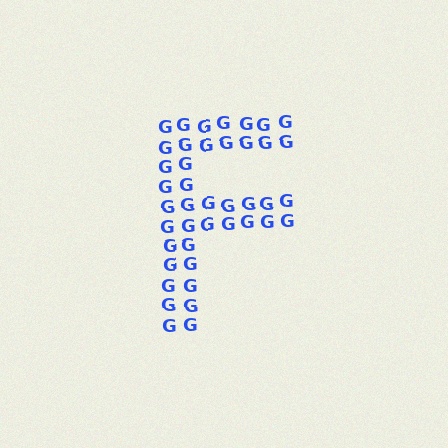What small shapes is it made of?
It is made of small letter G's.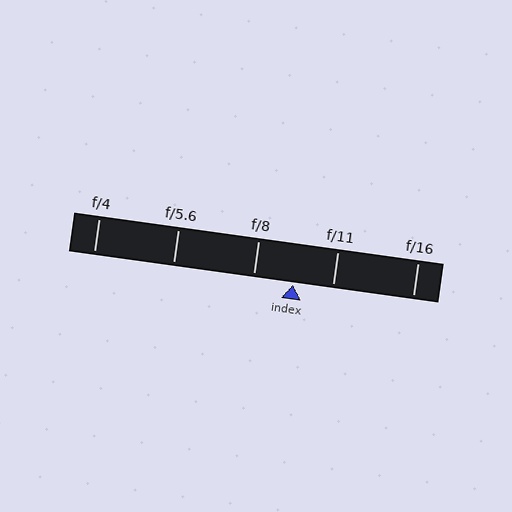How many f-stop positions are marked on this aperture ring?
There are 5 f-stop positions marked.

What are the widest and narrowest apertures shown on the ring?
The widest aperture shown is f/4 and the narrowest is f/16.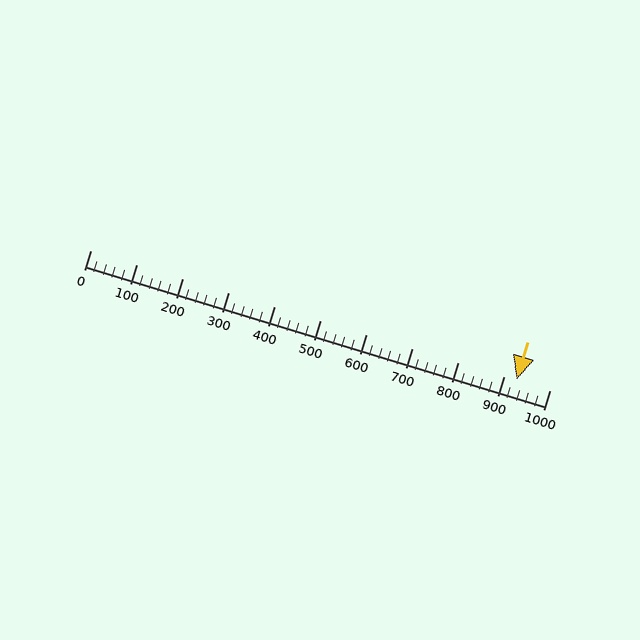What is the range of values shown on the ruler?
The ruler shows values from 0 to 1000.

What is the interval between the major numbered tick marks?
The major tick marks are spaced 100 units apart.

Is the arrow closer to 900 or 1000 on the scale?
The arrow is closer to 900.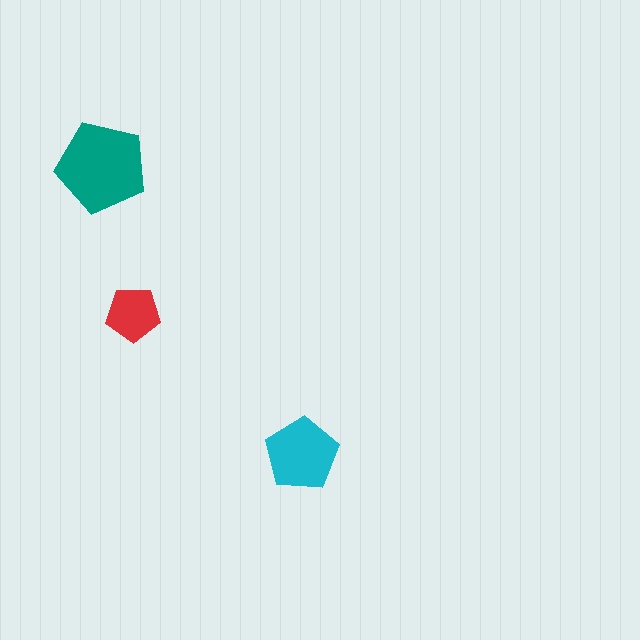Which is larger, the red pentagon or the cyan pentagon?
The cyan one.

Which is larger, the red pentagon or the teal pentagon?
The teal one.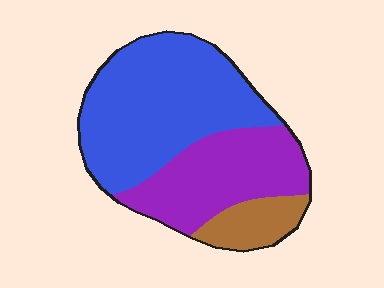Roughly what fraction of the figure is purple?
Purple covers roughly 35% of the figure.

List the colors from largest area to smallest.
From largest to smallest: blue, purple, brown.